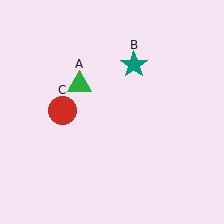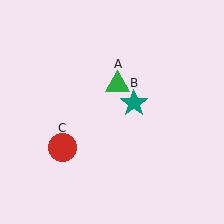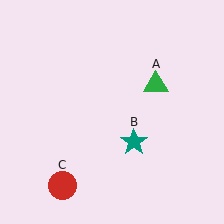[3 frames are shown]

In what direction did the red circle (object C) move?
The red circle (object C) moved down.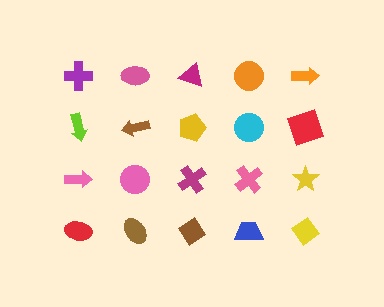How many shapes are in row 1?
5 shapes.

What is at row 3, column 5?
A yellow star.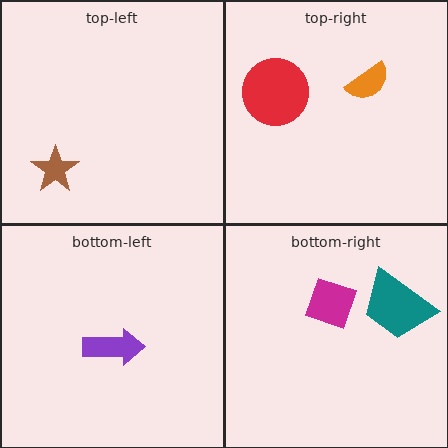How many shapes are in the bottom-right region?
2.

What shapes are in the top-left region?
The brown star.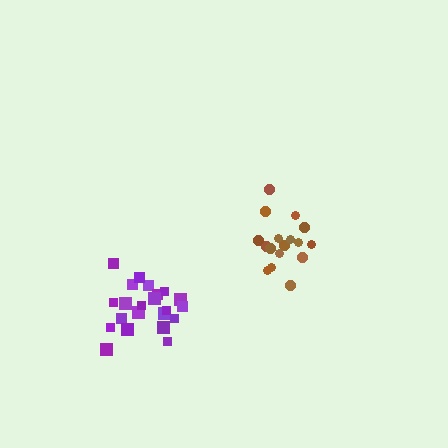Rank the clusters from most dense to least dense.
purple, brown.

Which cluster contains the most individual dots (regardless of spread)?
Purple (22).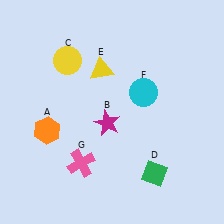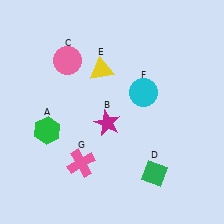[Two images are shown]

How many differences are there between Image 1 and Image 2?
There are 2 differences between the two images.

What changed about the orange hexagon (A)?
In Image 1, A is orange. In Image 2, it changed to green.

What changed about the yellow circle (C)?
In Image 1, C is yellow. In Image 2, it changed to pink.